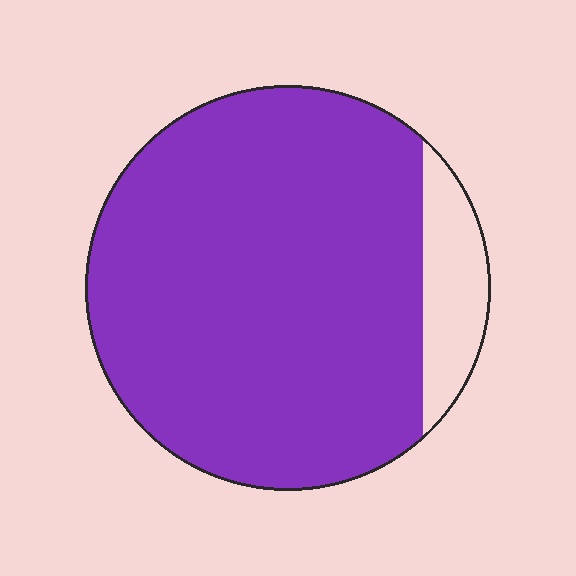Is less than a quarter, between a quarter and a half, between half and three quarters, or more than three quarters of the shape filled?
More than three quarters.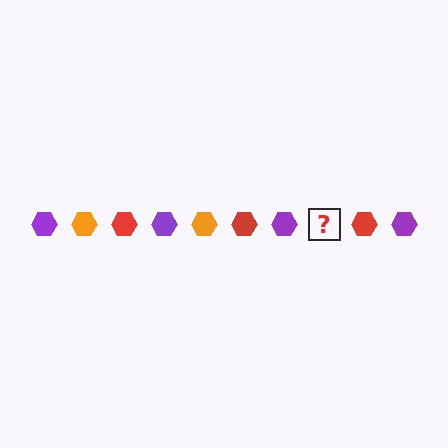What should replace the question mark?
The question mark should be replaced with an orange hexagon.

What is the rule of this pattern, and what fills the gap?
The rule is that the pattern cycles through purple, orange, red hexagons. The gap should be filled with an orange hexagon.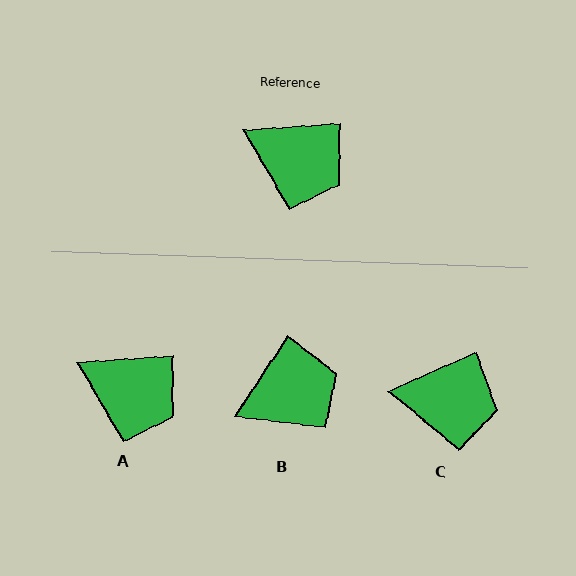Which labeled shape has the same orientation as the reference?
A.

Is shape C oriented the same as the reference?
No, it is off by about 20 degrees.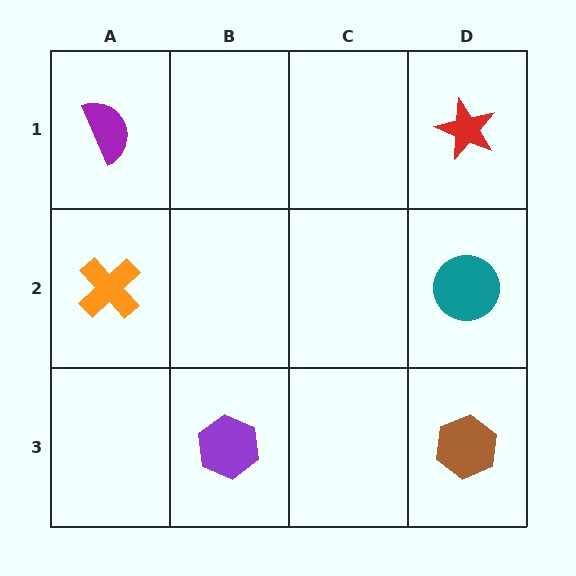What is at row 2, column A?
An orange cross.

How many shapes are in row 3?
2 shapes.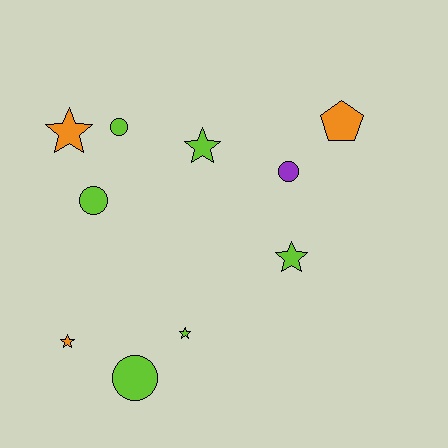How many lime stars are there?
There are 3 lime stars.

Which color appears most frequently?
Lime, with 6 objects.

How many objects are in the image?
There are 10 objects.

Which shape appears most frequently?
Star, with 5 objects.